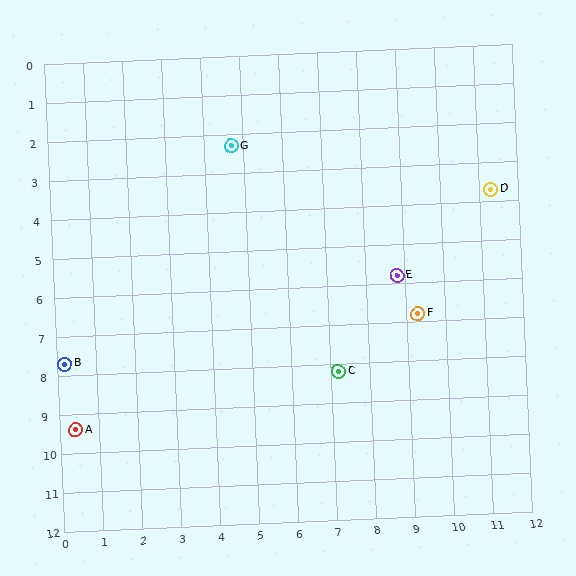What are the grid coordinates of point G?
Point G is at approximately (4.7, 2.3).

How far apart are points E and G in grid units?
Points E and G are about 5.4 grid units apart.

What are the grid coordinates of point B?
Point B is at approximately (0.2, 7.7).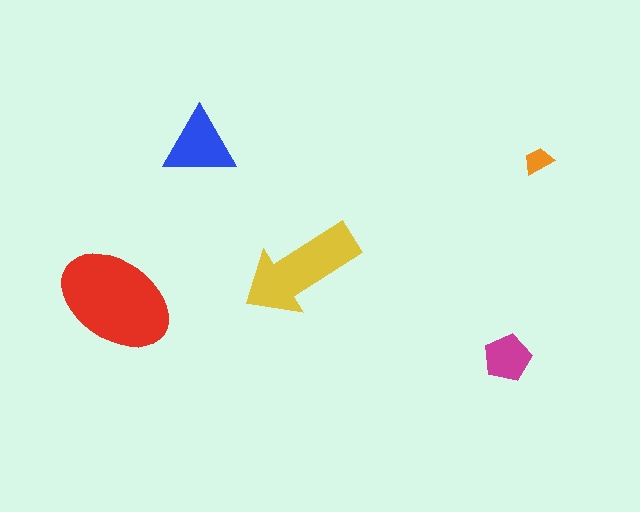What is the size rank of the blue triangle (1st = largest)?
3rd.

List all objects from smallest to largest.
The orange trapezoid, the magenta pentagon, the blue triangle, the yellow arrow, the red ellipse.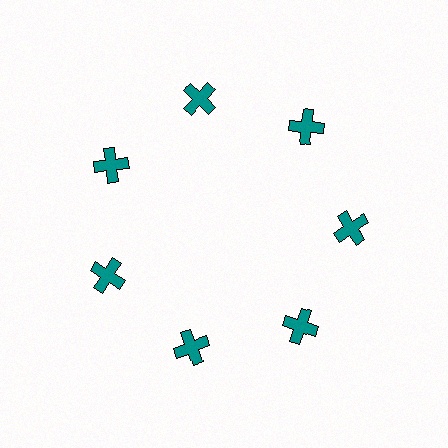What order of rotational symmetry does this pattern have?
This pattern has 7-fold rotational symmetry.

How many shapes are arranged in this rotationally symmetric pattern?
There are 7 shapes, arranged in 7 groups of 1.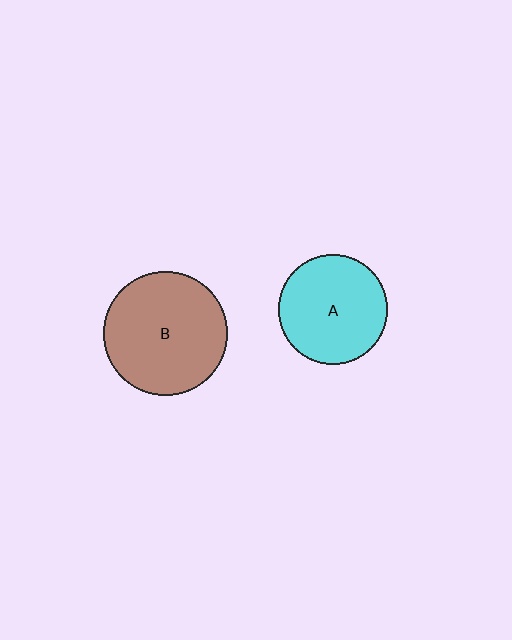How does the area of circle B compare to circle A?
Approximately 1.3 times.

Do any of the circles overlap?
No, none of the circles overlap.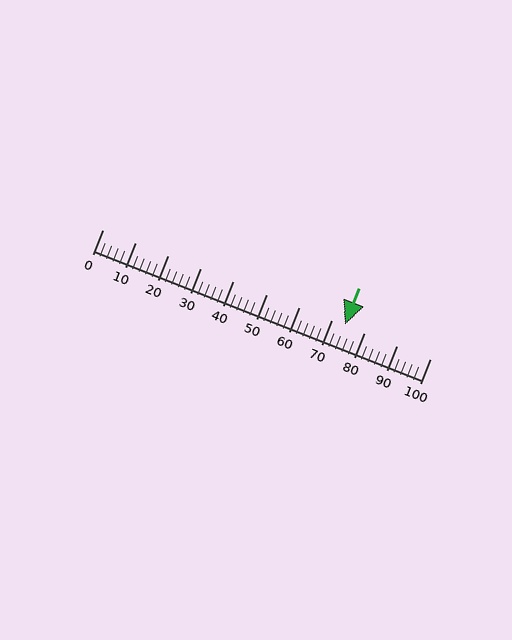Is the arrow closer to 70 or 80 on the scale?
The arrow is closer to 70.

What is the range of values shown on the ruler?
The ruler shows values from 0 to 100.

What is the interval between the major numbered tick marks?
The major tick marks are spaced 10 units apart.